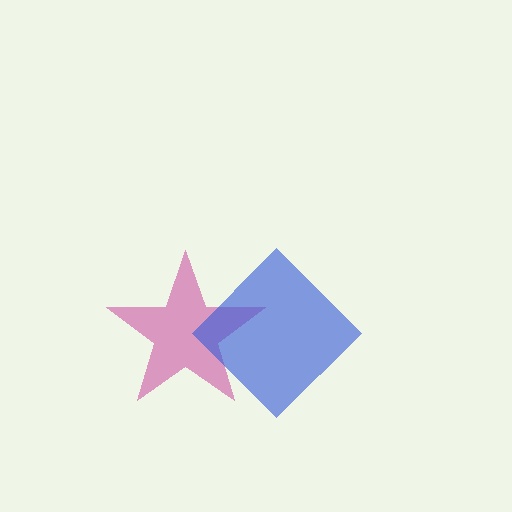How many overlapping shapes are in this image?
There are 2 overlapping shapes in the image.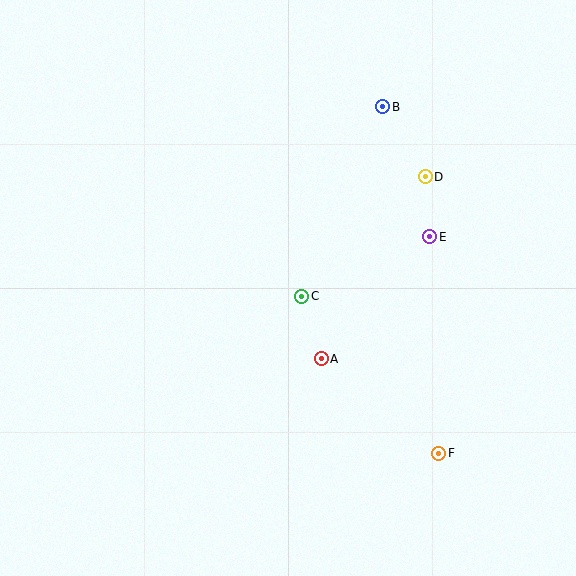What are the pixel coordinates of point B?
Point B is at (383, 107).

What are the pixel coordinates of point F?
Point F is at (439, 453).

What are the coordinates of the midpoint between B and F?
The midpoint between B and F is at (411, 280).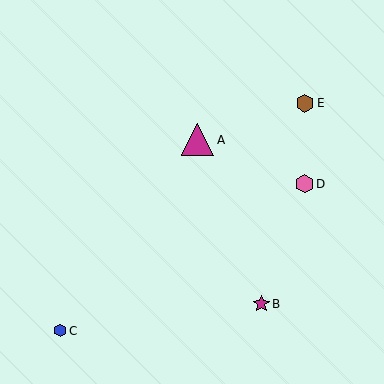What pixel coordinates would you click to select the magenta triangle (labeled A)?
Click at (198, 140) to select the magenta triangle A.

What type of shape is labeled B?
Shape B is a magenta star.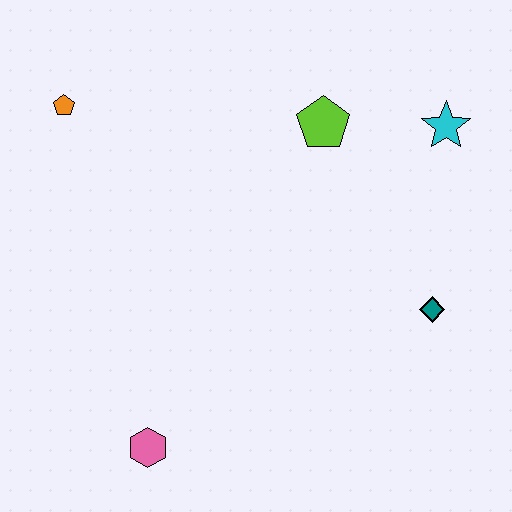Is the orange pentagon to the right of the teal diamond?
No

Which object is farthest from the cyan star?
The pink hexagon is farthest from the cyan star.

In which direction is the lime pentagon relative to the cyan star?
The lime pentagon is to the left of the cyan star.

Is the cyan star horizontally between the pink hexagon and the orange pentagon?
No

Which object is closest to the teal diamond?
The cyan star is closest to the teal diamond.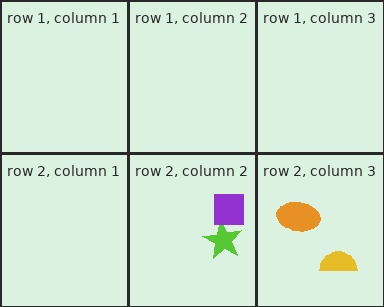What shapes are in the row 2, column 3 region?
The yellow semicircle, the orange ellipse.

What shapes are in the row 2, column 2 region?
The lime star, the purple square.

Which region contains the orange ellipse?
The row 2, column 3 region.